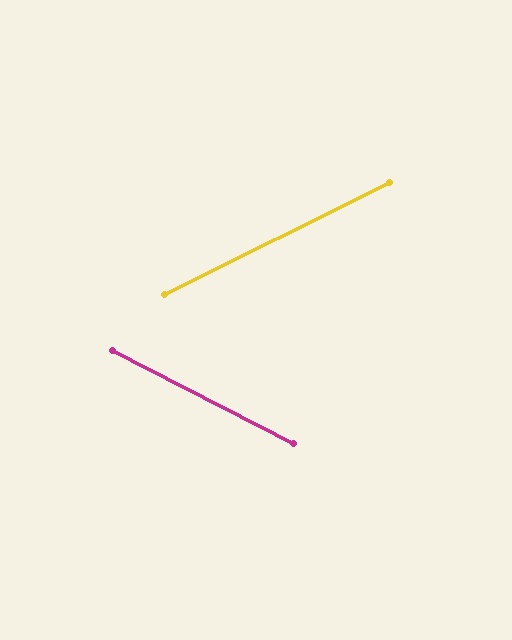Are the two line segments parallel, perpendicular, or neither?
Neither parallel nor perpendicular — they differ by about 54°.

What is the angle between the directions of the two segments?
Approximately 54 degrees.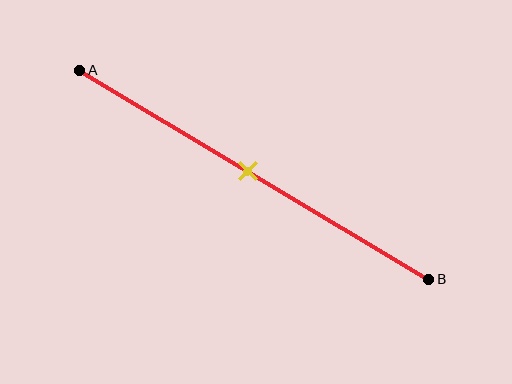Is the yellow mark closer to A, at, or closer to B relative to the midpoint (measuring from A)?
The yellow mark is approximately at the midpoint of segment AB.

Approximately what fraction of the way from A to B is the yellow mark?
The yellow mark is approximately 50% of the way from A to B.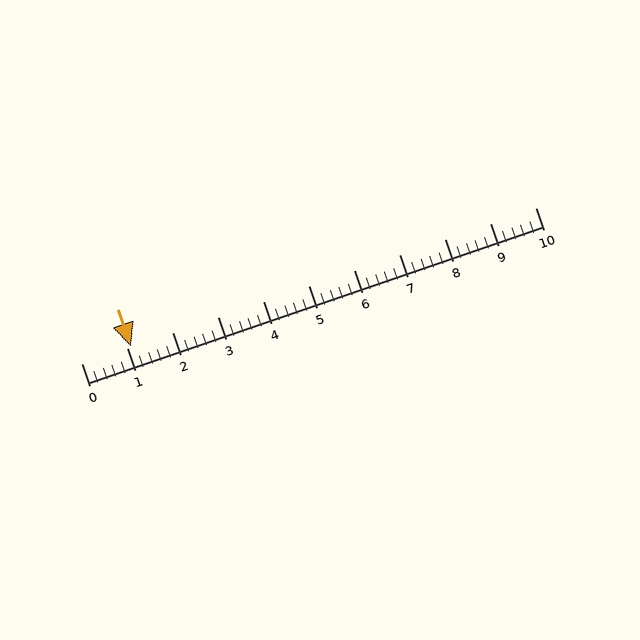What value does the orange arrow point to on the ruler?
The orange arrow points to approximately 1.1.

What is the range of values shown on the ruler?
The ruler shows values from 0 to 10.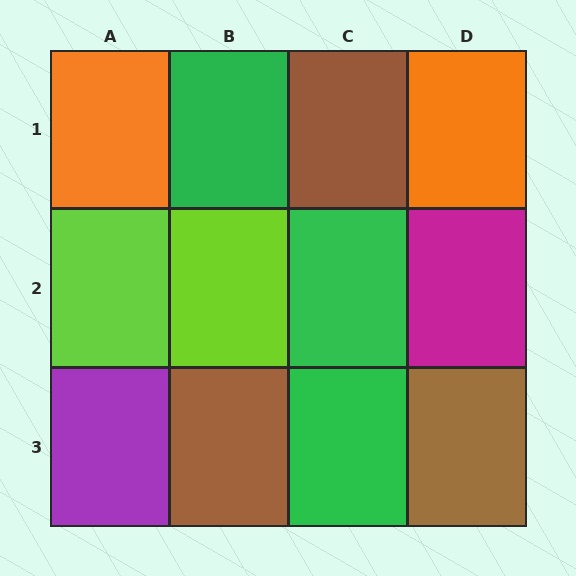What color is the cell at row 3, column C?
Green.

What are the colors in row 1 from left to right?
Orange, green, brown, orange.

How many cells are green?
3 cells are green.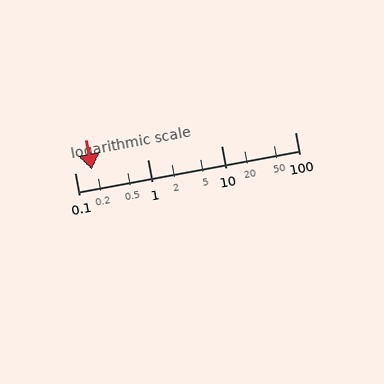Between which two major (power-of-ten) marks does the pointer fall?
The pointer is between 0.1 and 1.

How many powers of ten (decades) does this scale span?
The scale spans 3 decades, from 0.1 to 100.